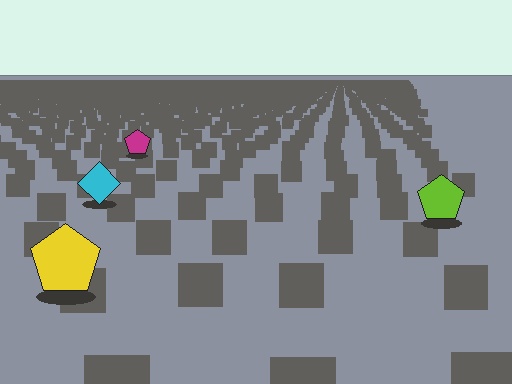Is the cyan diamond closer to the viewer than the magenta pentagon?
Yes. The cyan diamond is closer — you can tell from the texture gradient: the ground texture is coarser near it.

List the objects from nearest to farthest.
From nearest to farthest: the yellow pentagon, the lime pentagon, the cyan diamond, the magenta pentagon.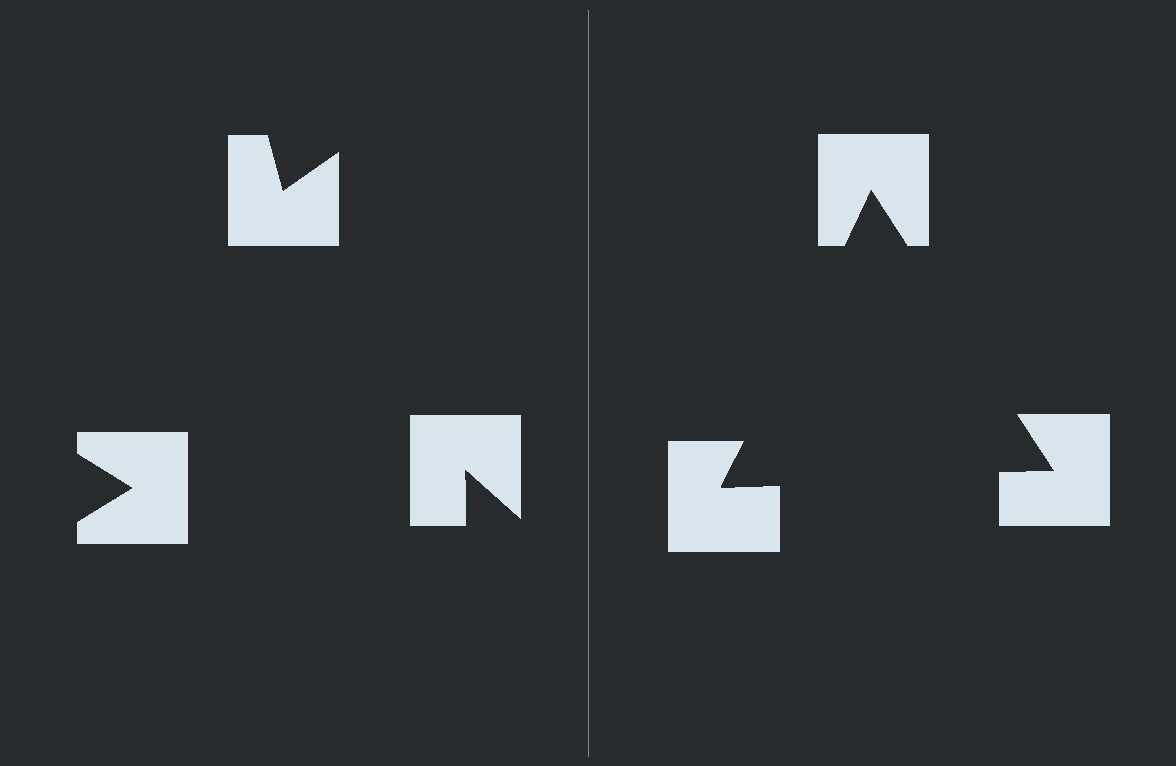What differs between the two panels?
The notched squares are positioned identically on both sides; only the wedge orientations differ. On the right they align to a triangle; on the left they are misaligned.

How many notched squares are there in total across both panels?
6 — 3 on each side.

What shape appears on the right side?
An illusory triangle.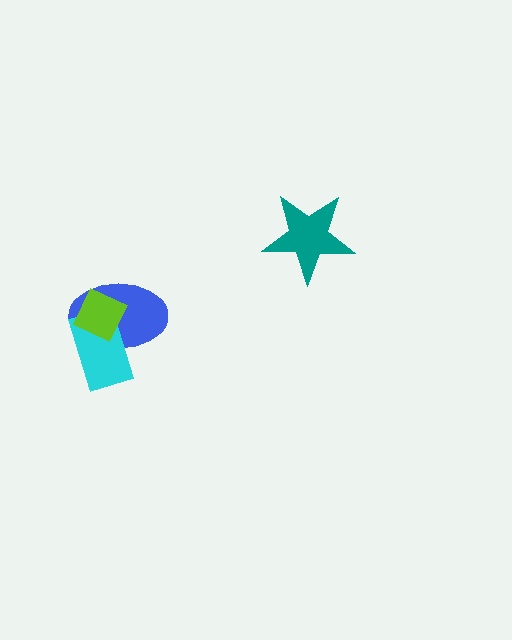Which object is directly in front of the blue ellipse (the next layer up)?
The cyan rectangle is directly in front of the blue ellipse.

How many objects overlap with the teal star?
0 objects overlap with the teal star.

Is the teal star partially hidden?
No, no other shape covers it.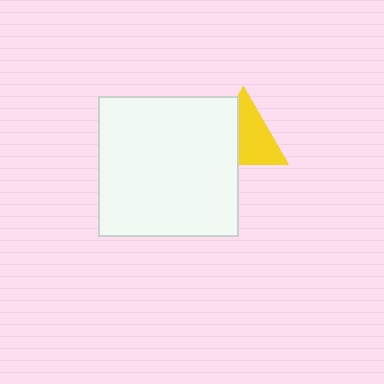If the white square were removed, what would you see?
You would see the complete yellow triangle.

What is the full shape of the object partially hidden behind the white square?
The partially hidden object is a yellow triangle.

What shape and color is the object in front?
The object in front is a white square.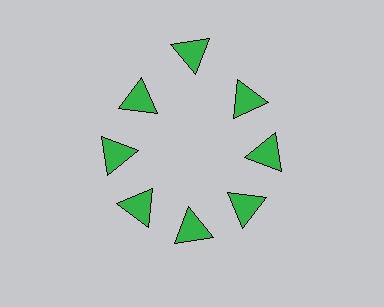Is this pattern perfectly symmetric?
No. The 8 green triangles are arranged in a ring, but one element near the 12 o'clock position is pushed outward from the center, breaking the 8-fold rotational symmetry.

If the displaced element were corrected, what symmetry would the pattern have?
It would have 8-fold rotational symmetry — the pattern would map onto itself every 45 degrees.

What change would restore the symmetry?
The symmetry would be restored by moving it inward, back onto the ring so that all 8 triangles sit at equal angles and equal distance from the center.